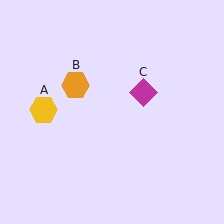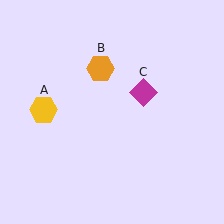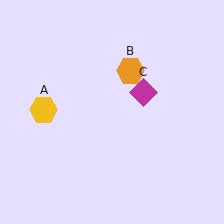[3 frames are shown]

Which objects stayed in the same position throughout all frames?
Yellow hexagon (object A) and magenta diamond (object C) remained stationary.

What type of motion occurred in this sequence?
The orange hexagon (object B) rotated clockwise around the center of the scene.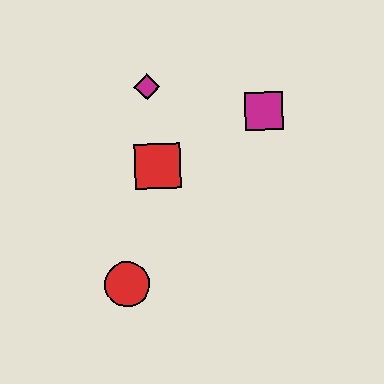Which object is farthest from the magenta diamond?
The red circle is farthest from the magenta diamond.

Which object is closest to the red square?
The magenta diamond is closest to the red square.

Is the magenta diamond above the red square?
Yes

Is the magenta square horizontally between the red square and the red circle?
No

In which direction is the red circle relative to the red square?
The red circle is below the red square.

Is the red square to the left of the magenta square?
Yes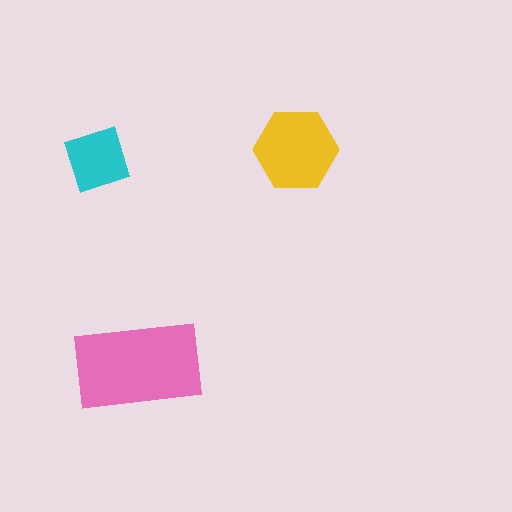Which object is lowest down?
The pink rectangle is bottommost.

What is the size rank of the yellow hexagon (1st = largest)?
2nd.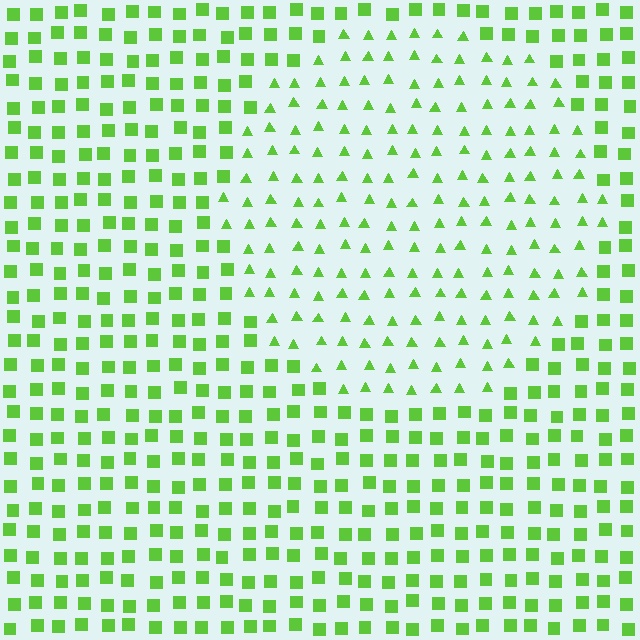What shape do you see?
I see a circle.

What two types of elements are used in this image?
The image uses triangles inside the circle region and squares outside it.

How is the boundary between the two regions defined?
The boundary is defined by a change in element shape: triangles inside vs. squares outside. All elements share the same color and spacing.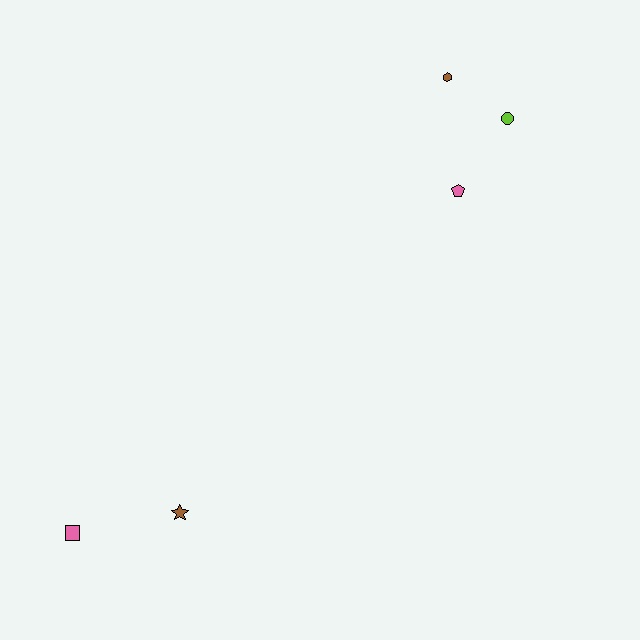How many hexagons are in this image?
There is 1 hexagon.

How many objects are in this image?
There are 5 objects.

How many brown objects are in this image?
There are 2 brown objects.